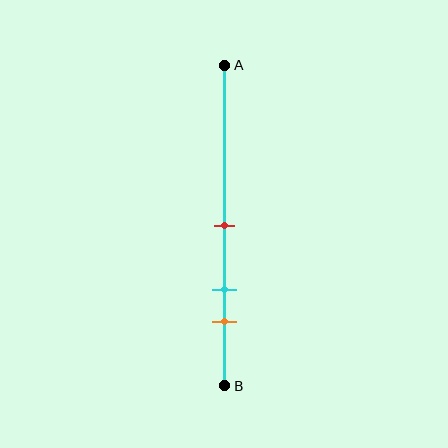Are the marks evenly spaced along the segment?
Yes, the marks are approximately evenly spaced.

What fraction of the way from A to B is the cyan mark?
The cyan mark is approximately 70% (0.7) of the way from A to B.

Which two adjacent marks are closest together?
The cyan and orange marks are the closest adjacent pair.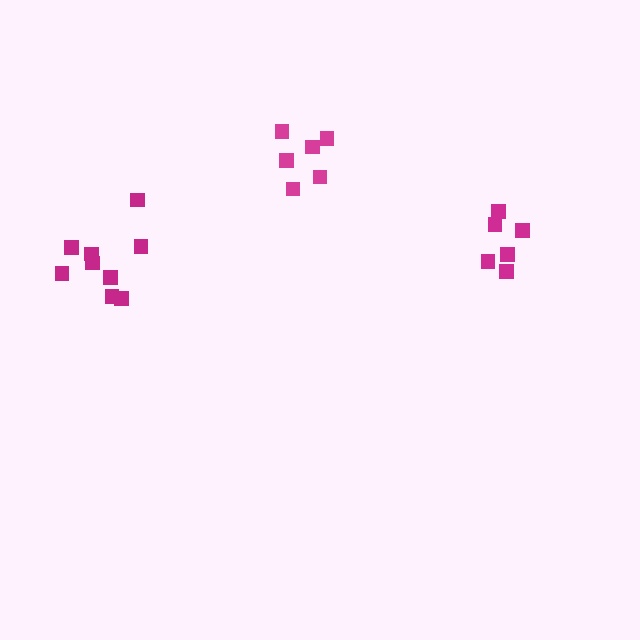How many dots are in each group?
Group 1: 9 dots, Group 2: 6 dots, Group 3: 6 dots (21 total).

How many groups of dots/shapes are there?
There are 3 groups.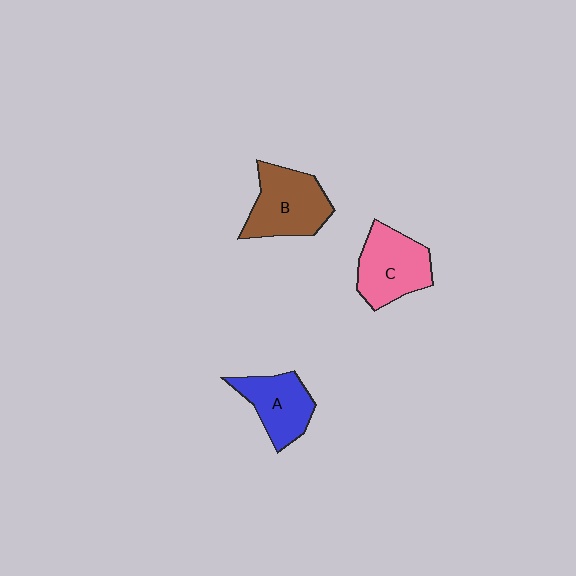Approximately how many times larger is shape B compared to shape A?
Approximately 1.2 times.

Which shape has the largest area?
Shape B (brown).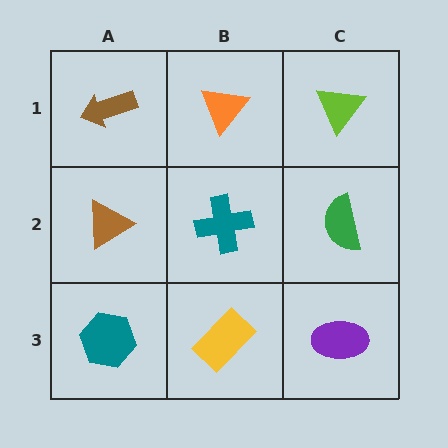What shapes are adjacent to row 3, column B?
A teal cross (row 2, column B), a teal hexagon (row 3, column A), a purple ellipse (row 3, column C).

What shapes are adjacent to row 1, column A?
A brown triangle (row 2, column A), an orange triangle (row 1, column B).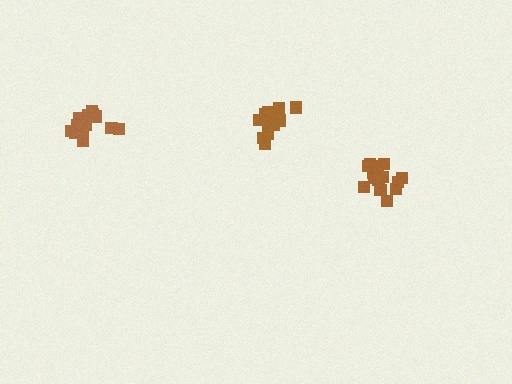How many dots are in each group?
Group 1: 16 dots, Group 2: 14 dots, Group 3: 15 dots (45 total).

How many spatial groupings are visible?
There are 3 spatial groupings.